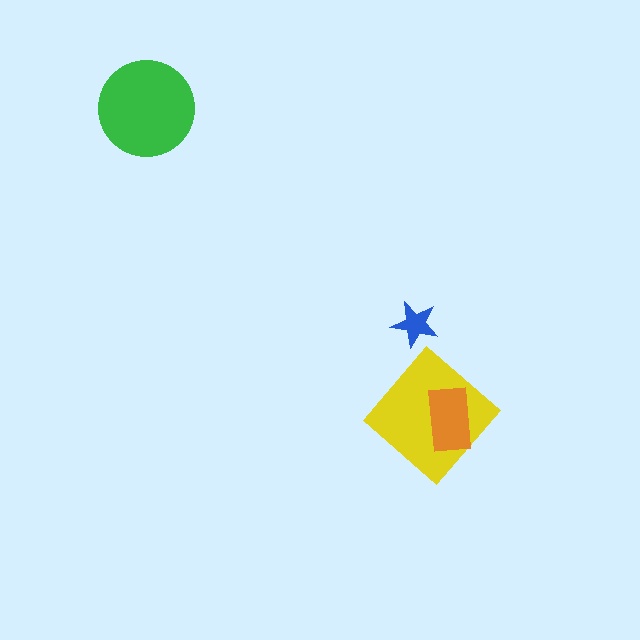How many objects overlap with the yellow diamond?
1 object overlaps with the yellow diamond.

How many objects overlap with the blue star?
0 objects overlap with the blue star.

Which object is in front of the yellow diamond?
The orange rectangle is in front of the yellow diamond.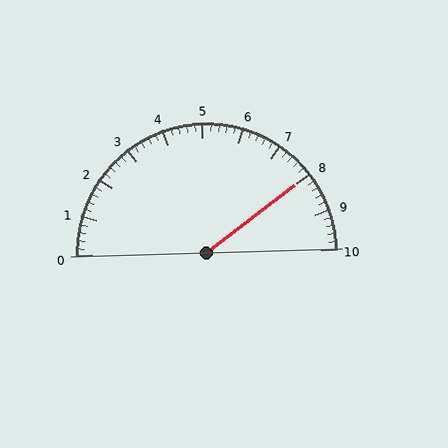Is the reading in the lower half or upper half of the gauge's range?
The reading is in the upper half of the range (0 to 10).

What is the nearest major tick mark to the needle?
The nearest major tick mark is 8.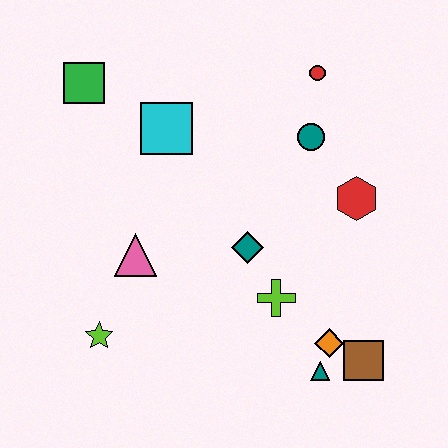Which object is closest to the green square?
The cyan square is closest to the green square.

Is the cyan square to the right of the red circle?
No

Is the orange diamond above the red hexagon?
No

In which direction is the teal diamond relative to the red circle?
The teal diamond is below the red circle.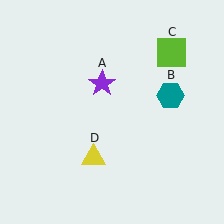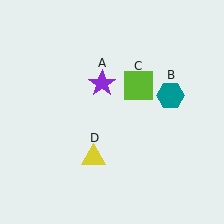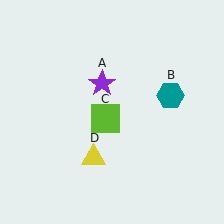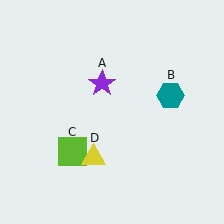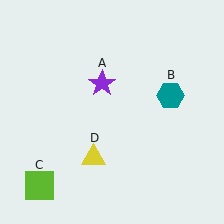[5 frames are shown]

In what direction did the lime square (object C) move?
The lime square (object C) moved down and to the left.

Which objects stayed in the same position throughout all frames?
Purple star (object A) and teal hexagon (object B) and yellow triangle (object D) remained stationary.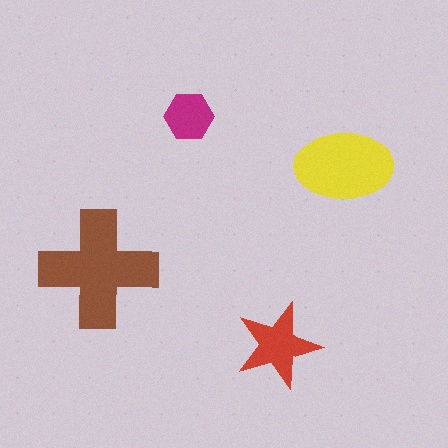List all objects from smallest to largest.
The magenta hexagon, the red star, the yellow ellipse, the brown cross.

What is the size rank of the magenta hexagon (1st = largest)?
4th.